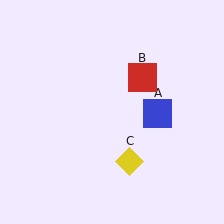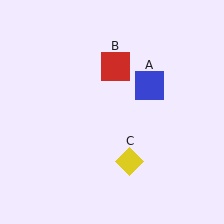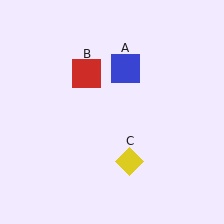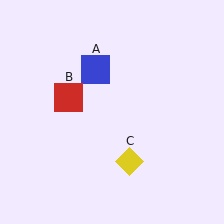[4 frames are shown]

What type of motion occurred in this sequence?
The blue square (object A), red square (object B) rotated counterclockwise around the center of the scene.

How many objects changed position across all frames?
2 objects changed position: blue square (object A), red square (object B).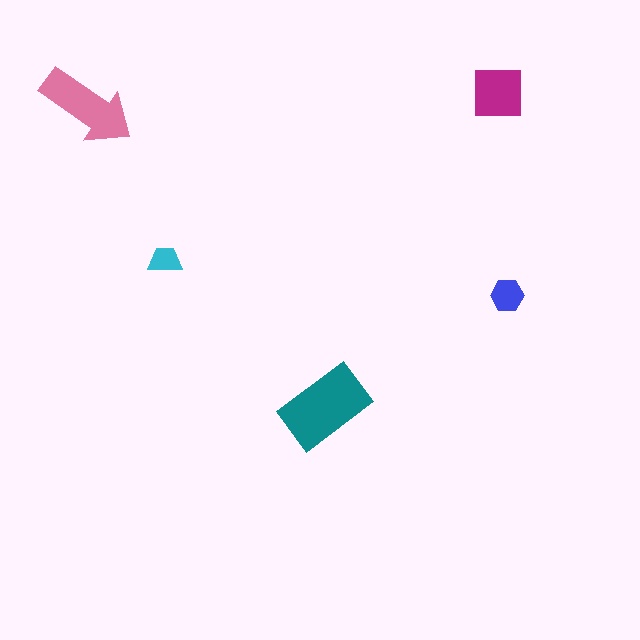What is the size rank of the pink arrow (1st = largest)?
2nd.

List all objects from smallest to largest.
The cyan trapezoid, the blue hexagon, the magenta square, the pink arrow, the teal rectangle.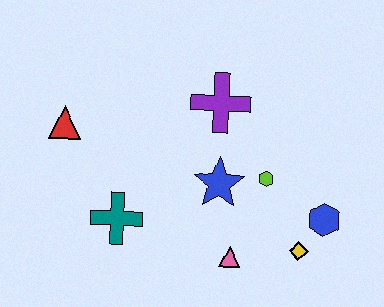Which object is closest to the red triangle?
The teal cross is closest to the red triangle.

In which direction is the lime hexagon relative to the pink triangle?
The lime hexagon is above the pink triangle.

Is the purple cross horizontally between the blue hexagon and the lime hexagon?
No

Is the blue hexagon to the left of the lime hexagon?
No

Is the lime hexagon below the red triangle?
Yes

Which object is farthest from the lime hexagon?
The red triangle is farthest from the lime hexagon.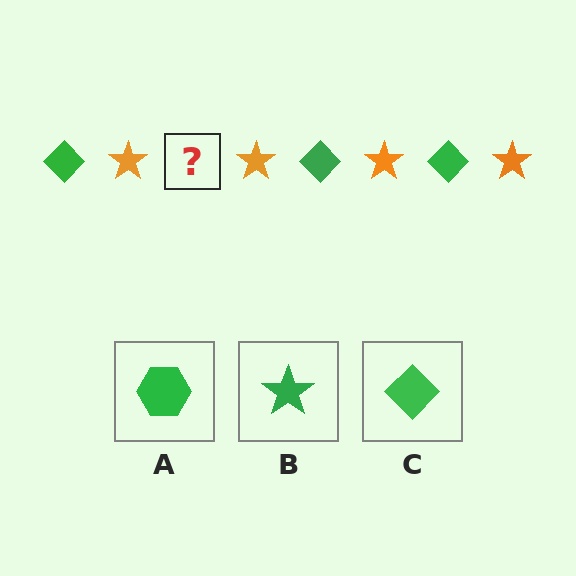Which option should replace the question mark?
Option C.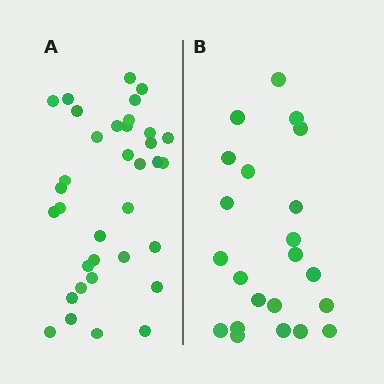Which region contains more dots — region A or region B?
Region A (the left region) has more dots.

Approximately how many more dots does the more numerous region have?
Region A has approximately 15 more dots than region B.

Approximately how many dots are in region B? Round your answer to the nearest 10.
About 20 dots. (The exact count is 22, which rounds to 20.)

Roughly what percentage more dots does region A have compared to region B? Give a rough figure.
About 60% more.